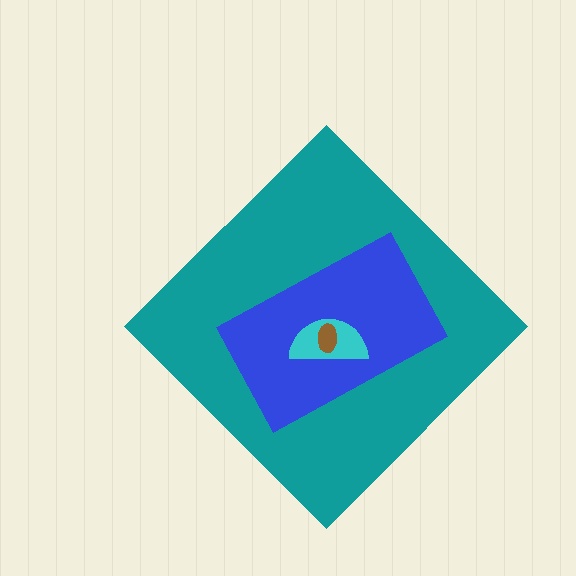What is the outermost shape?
The teal diamond.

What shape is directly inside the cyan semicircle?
The brown ellipse.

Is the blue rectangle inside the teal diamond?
Yes.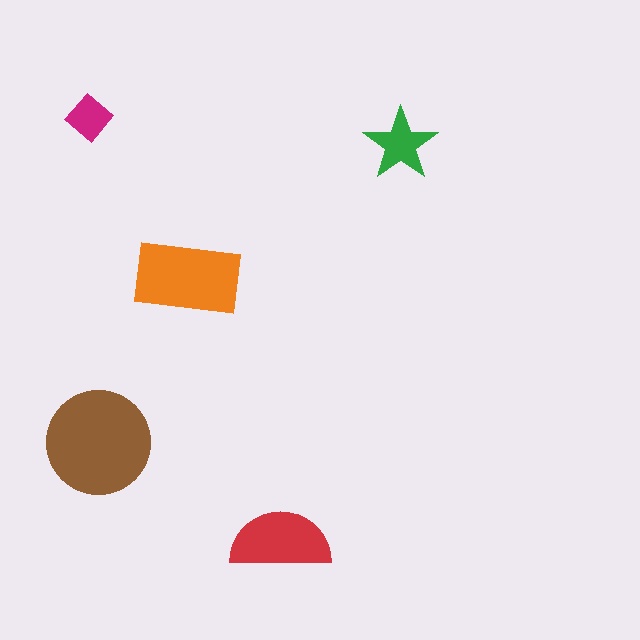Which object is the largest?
The brown circle.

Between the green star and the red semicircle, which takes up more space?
The red semicircle.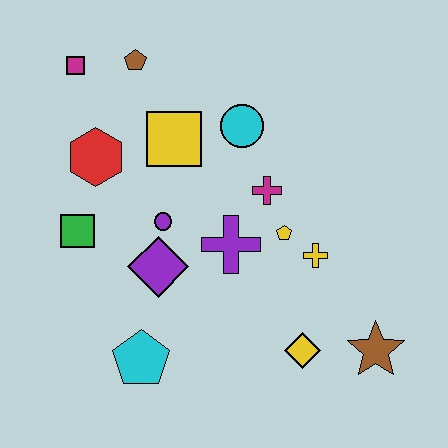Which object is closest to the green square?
The red hexagon is closest to the green square.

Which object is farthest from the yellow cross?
The magenta square is farthest from the yellow cross.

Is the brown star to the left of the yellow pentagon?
No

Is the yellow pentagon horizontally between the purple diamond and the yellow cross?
Yes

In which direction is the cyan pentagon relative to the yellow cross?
The cyan pentagon is to the left of the yellow cross.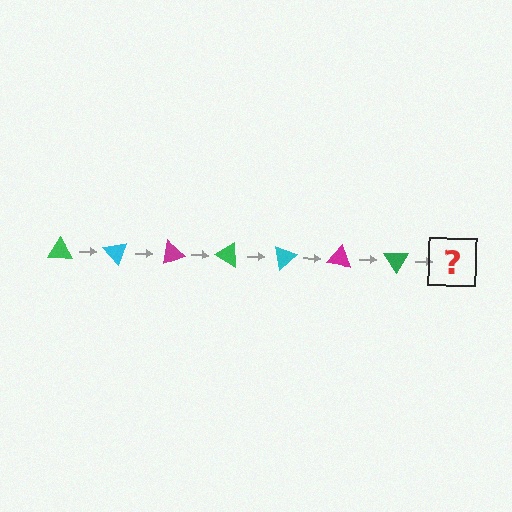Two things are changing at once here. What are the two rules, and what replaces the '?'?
The two rules are that it rotates 50 degrees each step and the color cycles through green, cyan, and magenta. The '?' should be a cyan triangle, rotated 350 degrees from the start.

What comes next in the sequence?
The next element should be a cyan triangle, rotated 350 degrees from the start.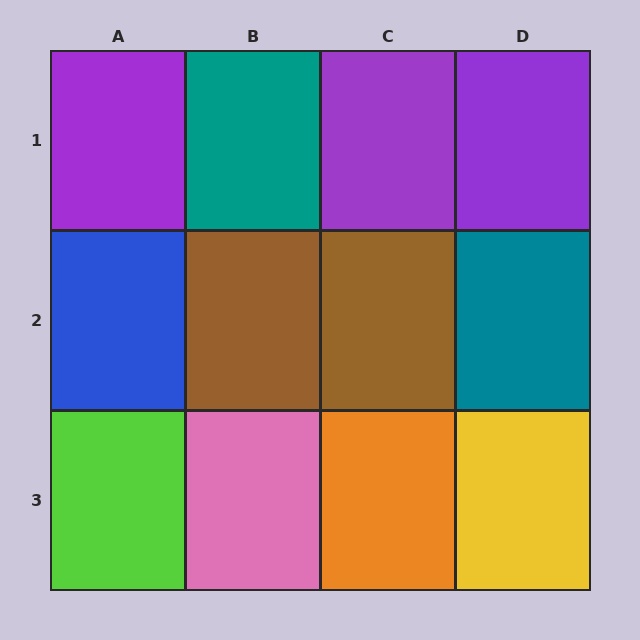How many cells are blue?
1 cell is blue.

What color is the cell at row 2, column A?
Blue.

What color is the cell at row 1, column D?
Purple.